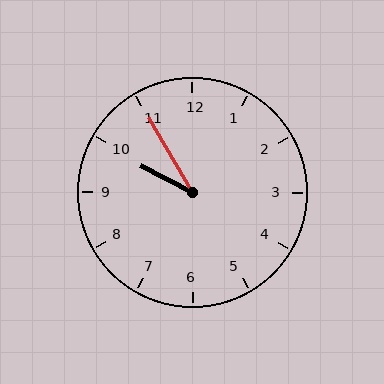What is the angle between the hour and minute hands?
Approximately 32 degrees.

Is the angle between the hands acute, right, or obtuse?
It is acute.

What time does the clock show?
9:55.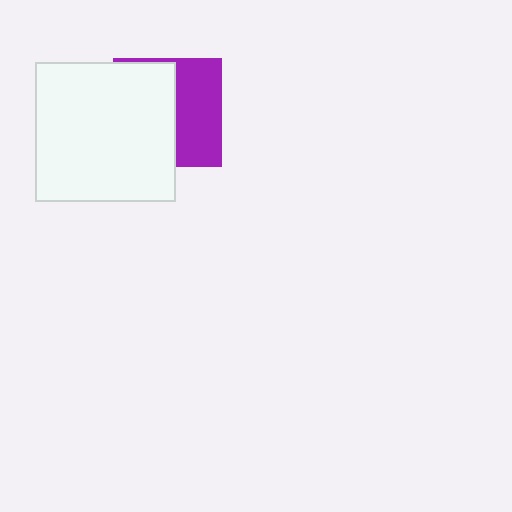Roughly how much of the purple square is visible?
A small part of it is visible (roughly 45%).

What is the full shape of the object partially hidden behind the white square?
The partially hidden object is a purple square.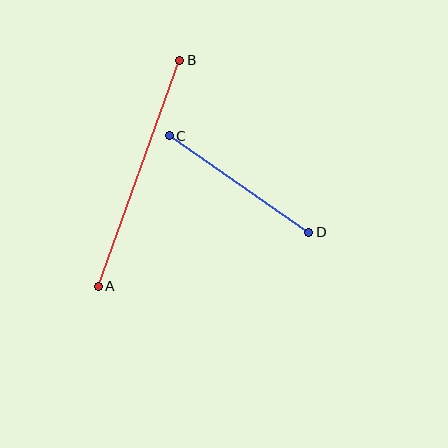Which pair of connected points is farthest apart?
Points A and B are farthest apart.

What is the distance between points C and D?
The distance is approximately 170 pixels.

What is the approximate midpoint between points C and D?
The midpoint is at approximately (239, 184) pixels.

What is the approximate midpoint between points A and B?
The midpoint is at approximately (139, 173) pixels.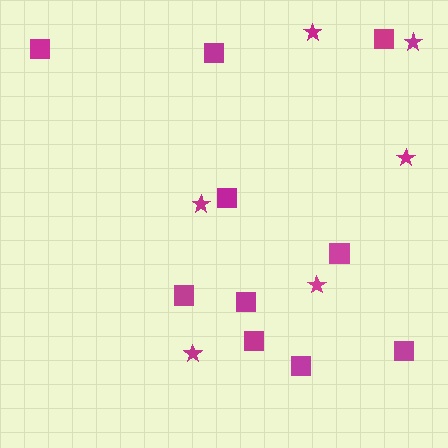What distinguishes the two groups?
There are 2 groups: one group of squares (10) and one group of stars (6).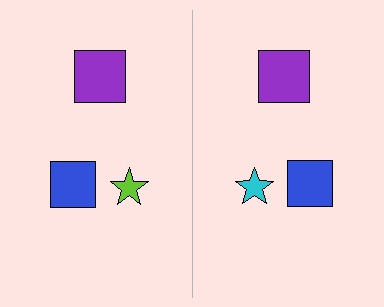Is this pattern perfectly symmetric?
No, the pattern is not perfectly symmetric. The cyan star on the right side breaks the symmetry — its mirror counterpart is lime.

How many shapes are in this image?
There are 6 shapes in this image.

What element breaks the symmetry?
The cyan star on the right side breaks the symmetry — its mirror counterpart is lime.